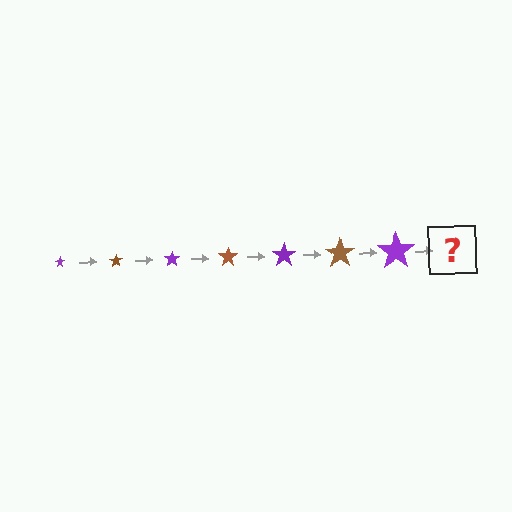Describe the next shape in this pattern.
It should be a brown star, larger than the previous one.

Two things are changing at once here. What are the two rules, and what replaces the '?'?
The two rules are that the star grows larger each step and the color cycles through purple and brown. The '?' should be a brown star, larger than the previous one.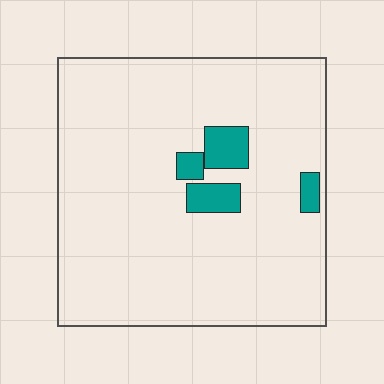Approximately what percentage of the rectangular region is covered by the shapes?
Approximately 5%.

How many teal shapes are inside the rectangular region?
4.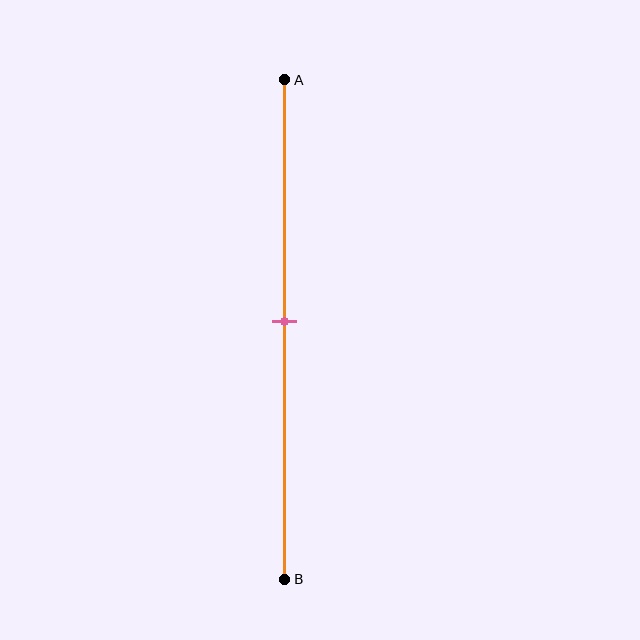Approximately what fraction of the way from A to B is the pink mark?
The pink mark is approximately 50% of the way from A to B.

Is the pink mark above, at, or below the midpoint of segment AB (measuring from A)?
The pink mark is approximately at the midpoint of segment AB.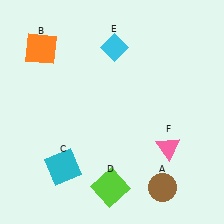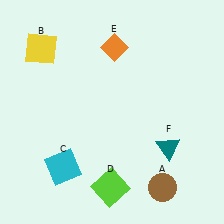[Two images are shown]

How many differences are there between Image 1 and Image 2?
There are 3 differences between the two images.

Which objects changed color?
B changed from orange to yellow. E changed from cyan to orange. F changed from pink to teal.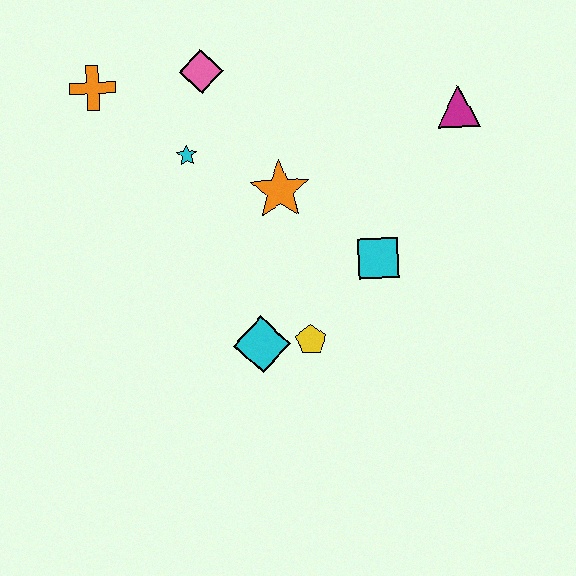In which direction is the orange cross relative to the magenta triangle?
The orange cross is to the left of the magenta triangle.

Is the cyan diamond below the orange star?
Yes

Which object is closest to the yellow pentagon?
The cyan diamond is closest to the yellow pentagon.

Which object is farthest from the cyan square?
The orange cross is farthest from the cyan square.